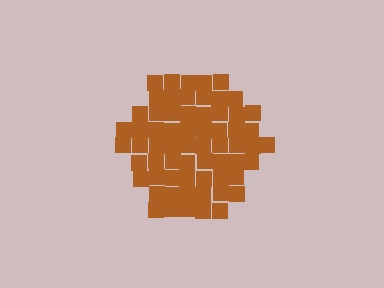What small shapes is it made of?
It is made of small squares.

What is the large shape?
The large shape is a hexagon.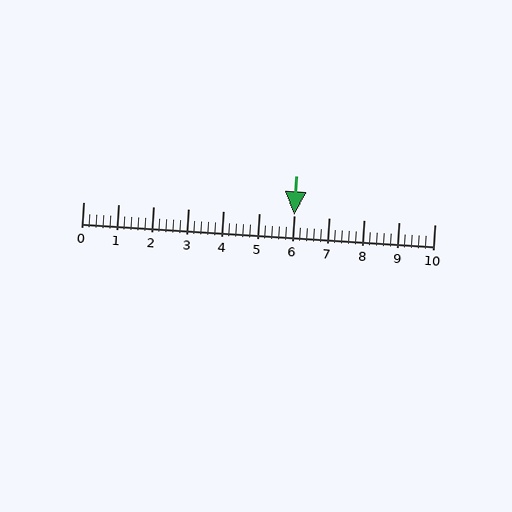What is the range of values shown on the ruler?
The ruler shows values from 0 to 10.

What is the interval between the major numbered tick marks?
The major tick marks are spaced 1 units apart.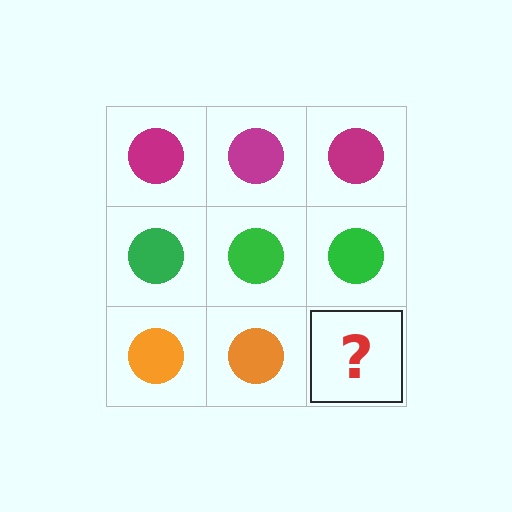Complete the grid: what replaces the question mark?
The question mark should be replaced with an orange circle.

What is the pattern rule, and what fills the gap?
The rule is that each row has a consistent color. The gap should be filled with an orange circle.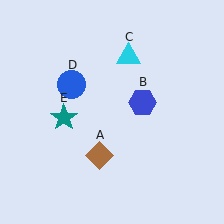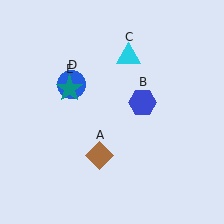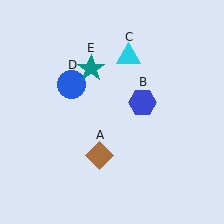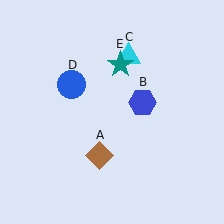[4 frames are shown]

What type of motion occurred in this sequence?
The teal star (object E) rotated clockwise around the center of the scene.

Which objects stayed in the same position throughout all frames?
Brown diamond (object A) and blue hexagon (object B) and cyan triangle (object C) and blue circle (object D) remained stationary.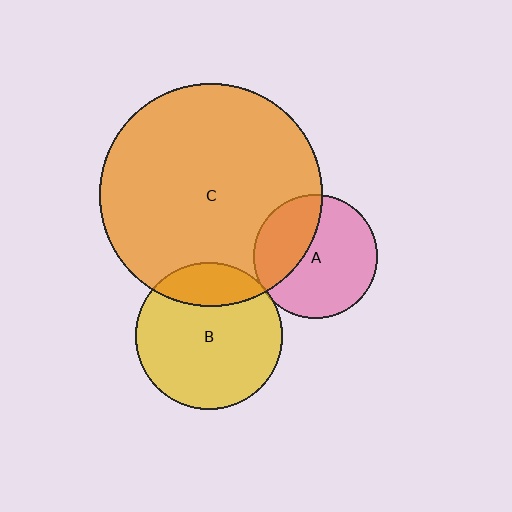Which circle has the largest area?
Circle C (orange).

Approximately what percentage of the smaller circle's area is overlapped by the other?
Approximately 35%.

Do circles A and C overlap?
Yes.